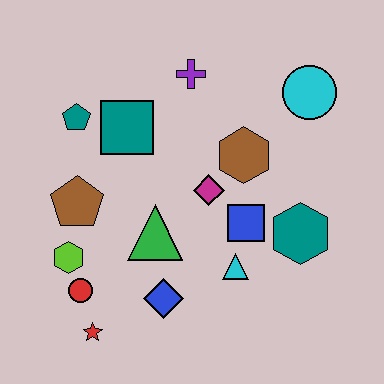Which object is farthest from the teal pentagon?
The teal hexagon is farthest from the teal pentagon.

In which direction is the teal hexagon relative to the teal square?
The teal hexagon is to the right of the teal square.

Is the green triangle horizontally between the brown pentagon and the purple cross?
Yes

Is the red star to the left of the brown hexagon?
Yes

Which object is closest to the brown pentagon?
The lime hexagon is closest to the brown pentagon.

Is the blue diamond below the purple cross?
Yes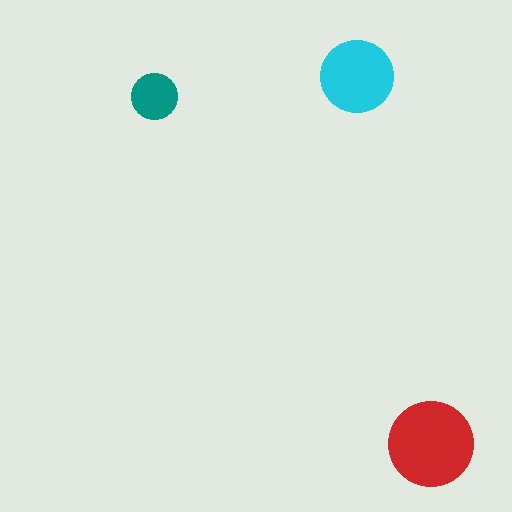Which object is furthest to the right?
The red circle is rightmost.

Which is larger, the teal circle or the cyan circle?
The cyan one.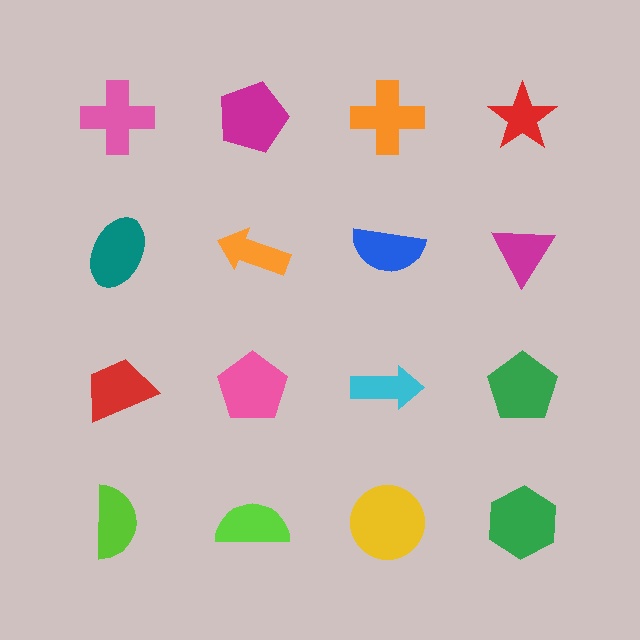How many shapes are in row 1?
4 shapes.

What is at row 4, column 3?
A yellow circle.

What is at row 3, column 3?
A cyan arrow.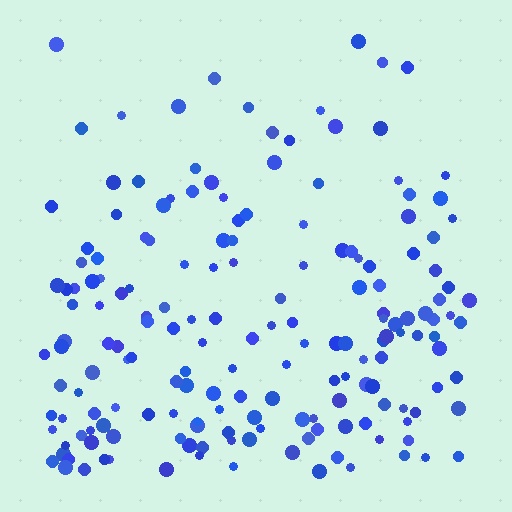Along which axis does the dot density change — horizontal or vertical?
Vertical.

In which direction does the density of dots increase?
From top to bottom, with the bottom side densest.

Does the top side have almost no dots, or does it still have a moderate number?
Still a moderate number, just noticeably fewer than the bottom.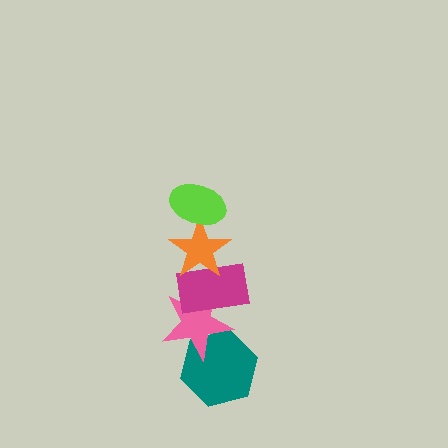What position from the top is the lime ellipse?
The lime ellipse is 1st from the top.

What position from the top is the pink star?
The pink star is 4th from the top.